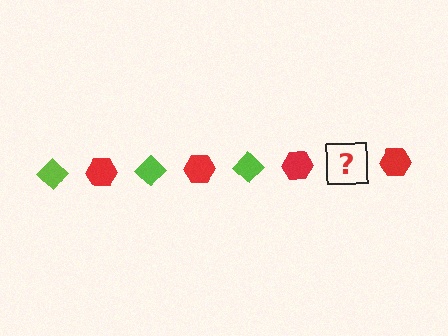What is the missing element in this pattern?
The missing element is a lime diamond.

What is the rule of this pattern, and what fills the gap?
The rule is that the pattern alternates between lime diamond and red hexagon. The gap should be filled with a lime diamond.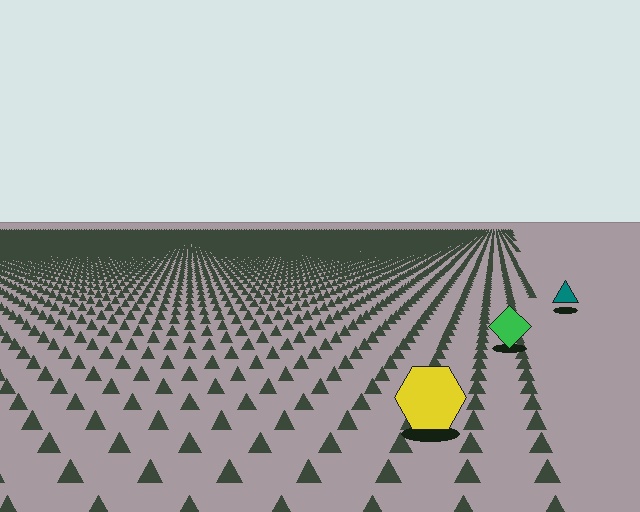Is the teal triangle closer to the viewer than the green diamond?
No. The green diamond is closer — you can tell from the texture gradient: the ground texture is coarser near it.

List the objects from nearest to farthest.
From nearest to farthest: the yellow hexagon, the green diamond, the teal triangle.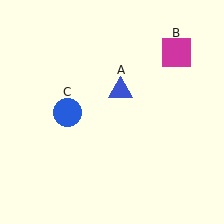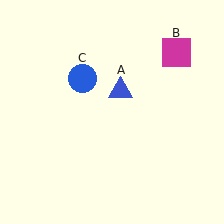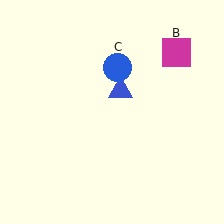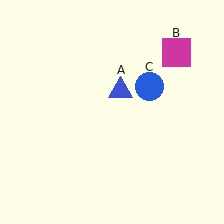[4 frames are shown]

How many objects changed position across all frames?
1 object changed position: blue circle (object C).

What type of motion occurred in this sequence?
The blue circle (object C) rotated clockwise around the center of the scene.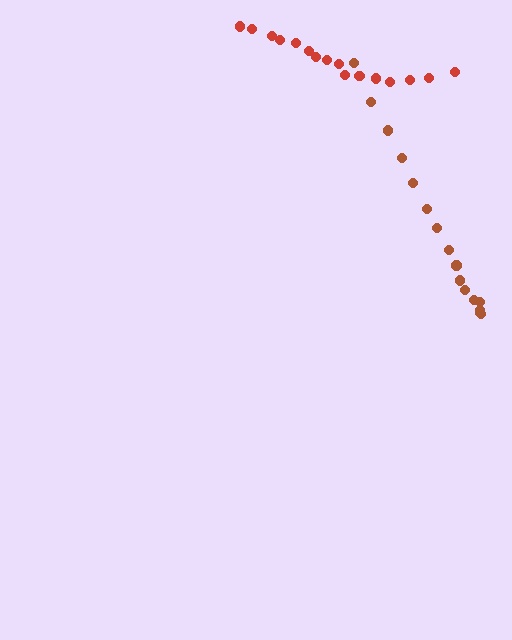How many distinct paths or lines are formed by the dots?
There are 2 distinct paths.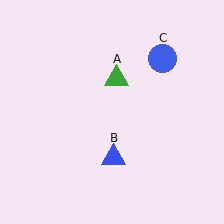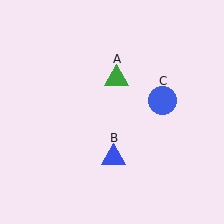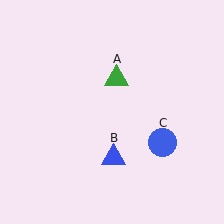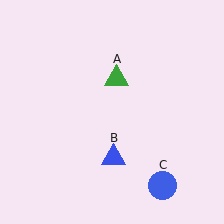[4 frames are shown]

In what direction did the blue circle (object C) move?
The blue circle (object C) moved down.